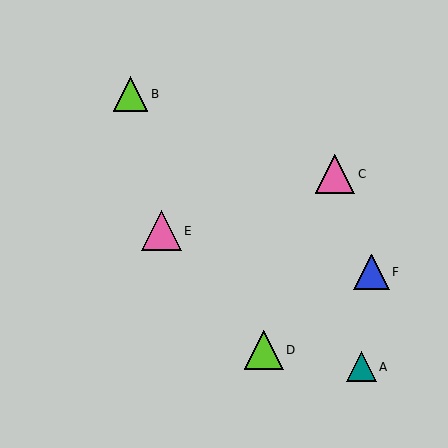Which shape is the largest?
The pink triangle (labeled E) is the largest.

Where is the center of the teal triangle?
The center of the teal triangle is at (361, 367).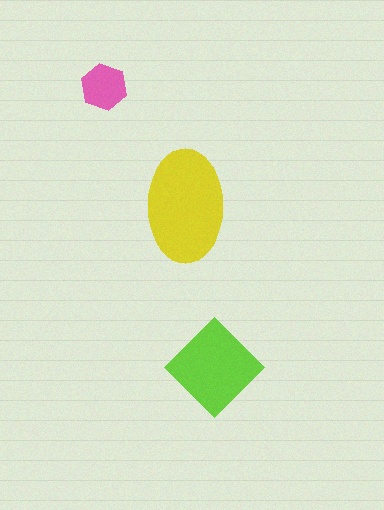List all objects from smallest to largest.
The pink hexagon, the lime diamond, the yellow ellipse.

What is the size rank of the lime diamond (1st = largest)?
2nd.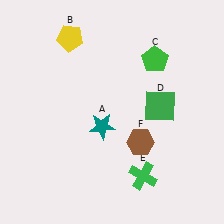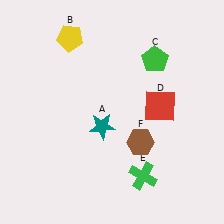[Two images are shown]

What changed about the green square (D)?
In Image 1, D is green. In Image 2, it changed to red.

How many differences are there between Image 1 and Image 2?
There is 1 difference between the two images.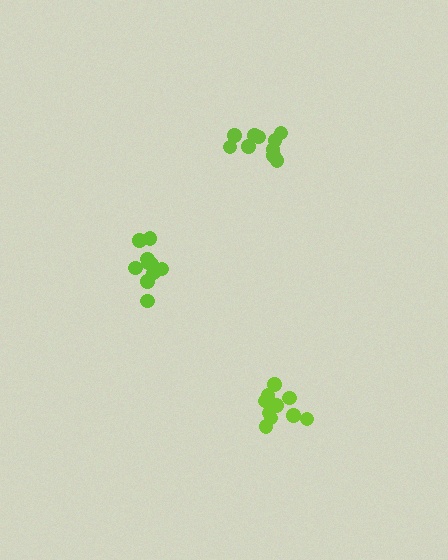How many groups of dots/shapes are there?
There are 3 groups.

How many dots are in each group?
Group 1: 10 dots, Group 2: 10 dots, Group 3: 10 dots (30 total).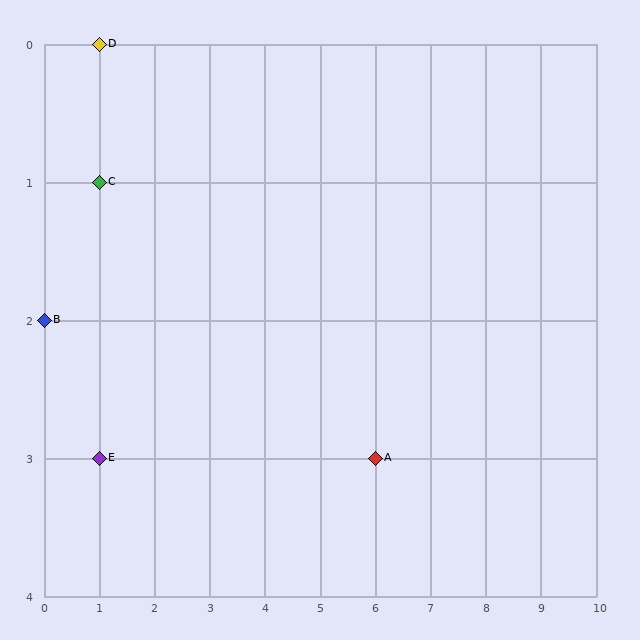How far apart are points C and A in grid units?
Points C and A are 5 columns and 2 rows apart (about 5.4 grid units diagonally).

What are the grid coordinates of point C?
Point C is at grid coordinates (1, 1).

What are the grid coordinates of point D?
Point D is at grid coordinates (1, 0).